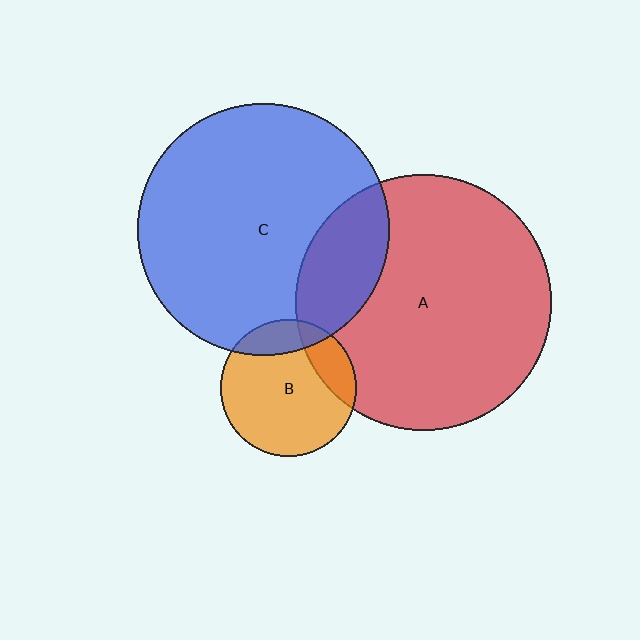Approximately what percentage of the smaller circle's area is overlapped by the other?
Approximately 20%.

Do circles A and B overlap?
Yes.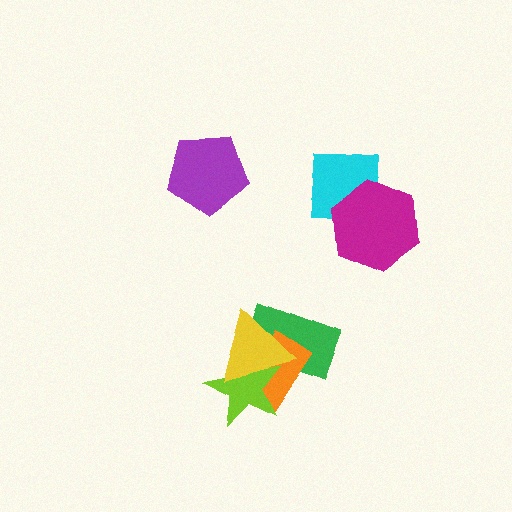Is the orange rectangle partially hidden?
Yes, it is partially covered by another shape.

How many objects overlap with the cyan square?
1 object overlaps with the cyan square.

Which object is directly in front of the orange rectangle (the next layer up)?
The lime star is directly in front of the orange rectangle.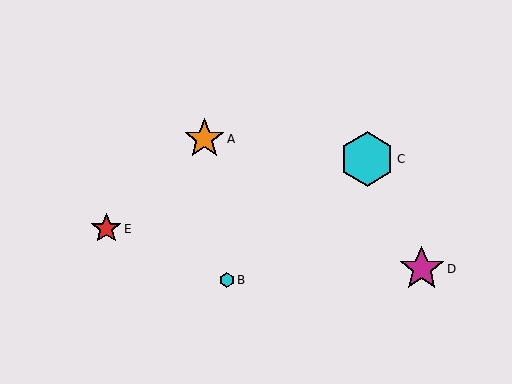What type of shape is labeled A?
Shape A is an orange star.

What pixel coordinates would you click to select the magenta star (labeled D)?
Click at (422, 269) to select the magenta star D.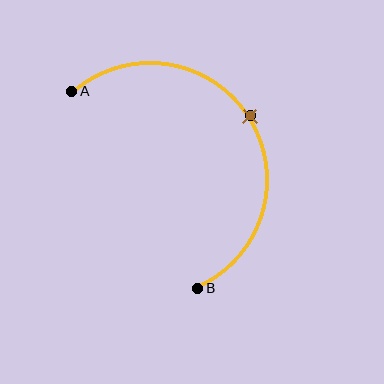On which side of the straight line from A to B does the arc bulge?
The arc bulges to the right of the straight line connecting A and B.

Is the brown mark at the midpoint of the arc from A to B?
Yes. The brown mark lies on the arc at equal arc-length from both A and B — it is the arc midpoint.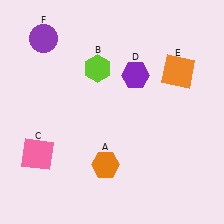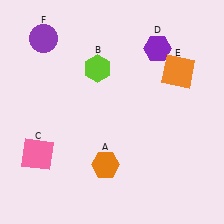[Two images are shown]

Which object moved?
The purple hexagon (D) moved up.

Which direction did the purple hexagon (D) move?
The purple hexagon (D) moved up.